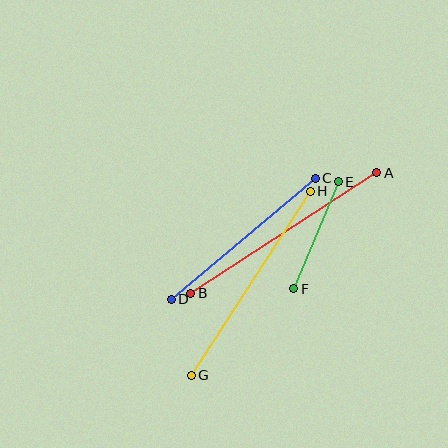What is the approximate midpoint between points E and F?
The midpoint is at approximately (316, 235) pixels.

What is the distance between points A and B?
The distance is approximately 221 pixels.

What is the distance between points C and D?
The distance is approximately 188 pixels.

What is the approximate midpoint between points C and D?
The midpoint is at approximately (243, 239) pixels.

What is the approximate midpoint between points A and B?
The midpoint is at approximately (284, 233) pixels.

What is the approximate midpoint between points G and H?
The midpoint is at approximately (251, 283) pixels.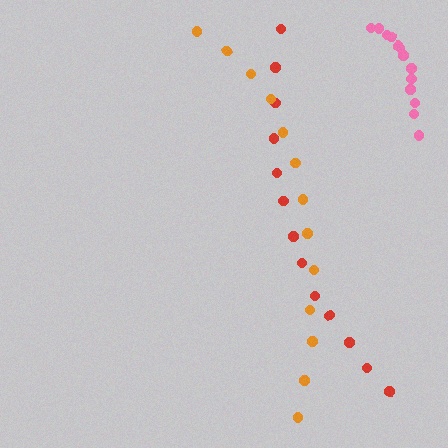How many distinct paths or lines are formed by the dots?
There are 3 distinct paths.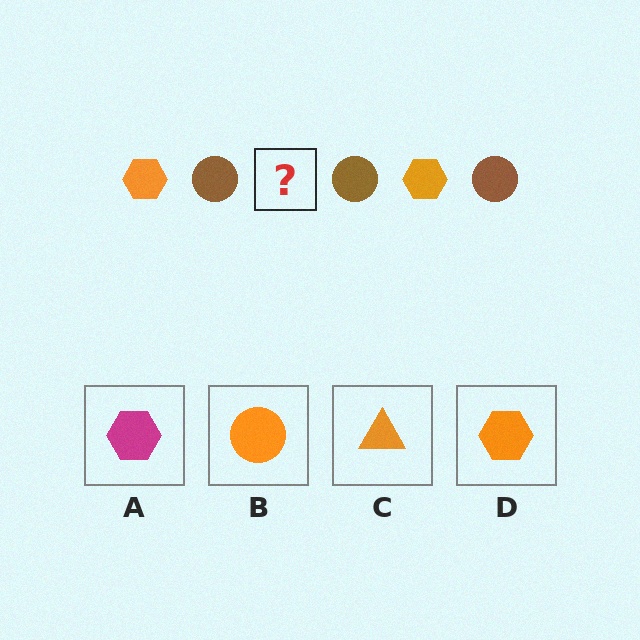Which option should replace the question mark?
Option D.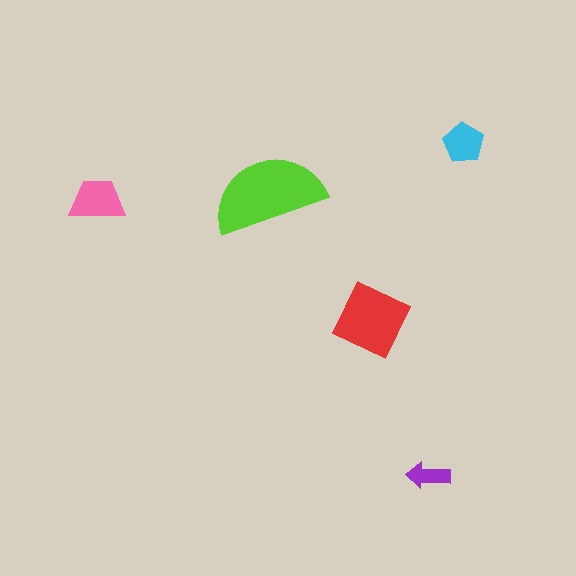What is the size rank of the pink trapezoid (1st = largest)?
3rd.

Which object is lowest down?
The purple arrow is bottommost.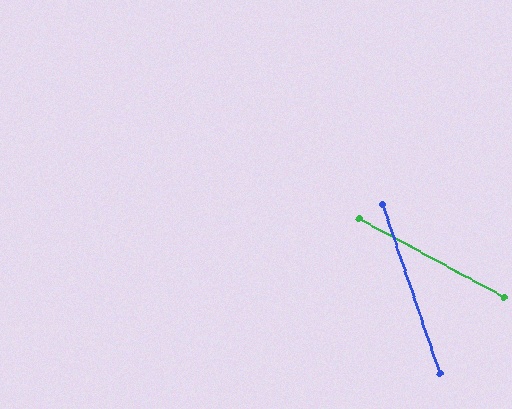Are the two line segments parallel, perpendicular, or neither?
Neither parallel nor perpendicular — they differ by about 43°.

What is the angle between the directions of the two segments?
Approximately 43 degrees.